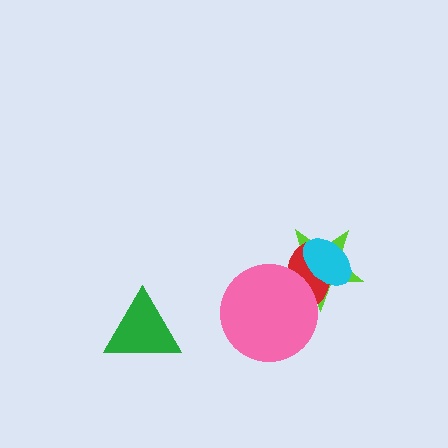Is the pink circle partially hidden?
No, no other shape covers it.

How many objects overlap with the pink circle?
2 objects overlap with the pink circle.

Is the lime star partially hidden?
Yes, it is partially covered by another shape.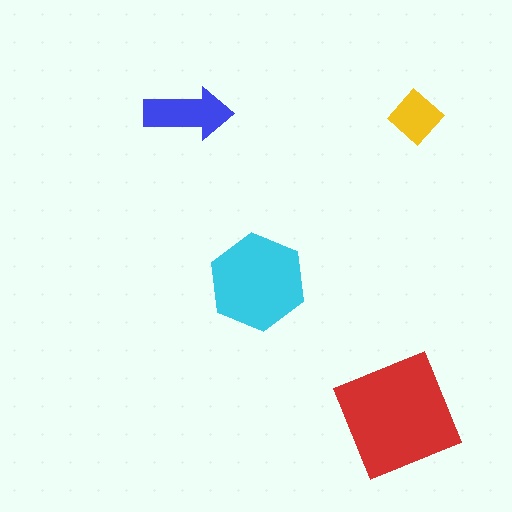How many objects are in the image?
There are 4 objects in the image.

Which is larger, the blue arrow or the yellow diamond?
The blue arrow.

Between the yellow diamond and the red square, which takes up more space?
The red square.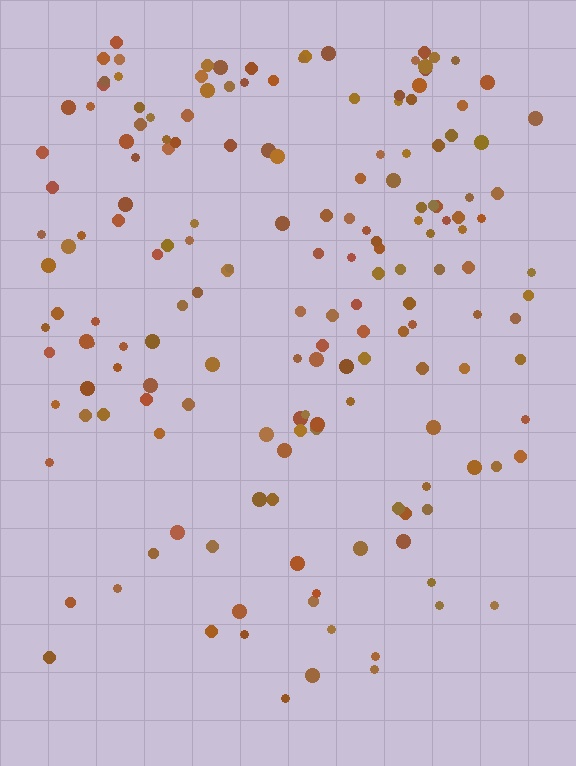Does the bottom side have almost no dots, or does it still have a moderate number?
Still a moderate number, just noticeably fewer than the top.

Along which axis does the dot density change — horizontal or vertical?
Vertical.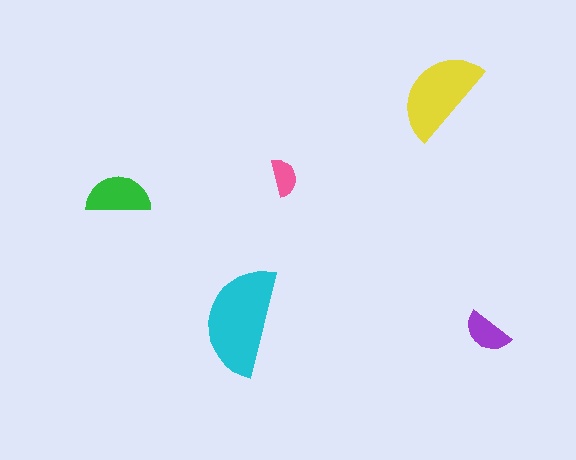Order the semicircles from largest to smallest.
the cyan one, the yellow one, the green one, the purple one, the pink one.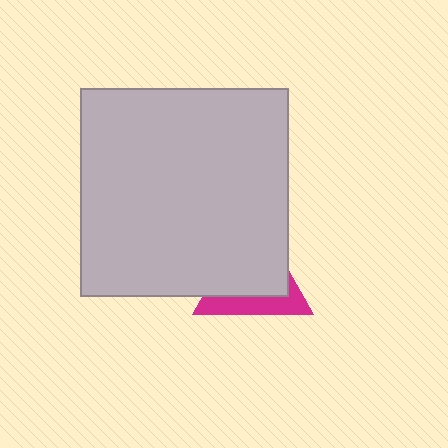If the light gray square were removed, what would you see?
You would see the complete magenta triangle.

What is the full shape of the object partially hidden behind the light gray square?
The partially hidden object is a magenta triangle.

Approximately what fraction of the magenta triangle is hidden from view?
Roughly 67% of the magenta triangle is hidden behind the light gray square.